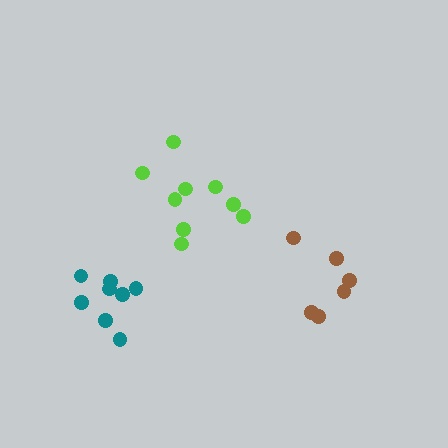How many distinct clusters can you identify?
There are 3 distinct clusters.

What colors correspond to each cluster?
The clusters are colored: brown, teal, lime.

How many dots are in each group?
Group 1: 6 dots, Group 2: 8 dots, Group 3: 9 dots (23 total).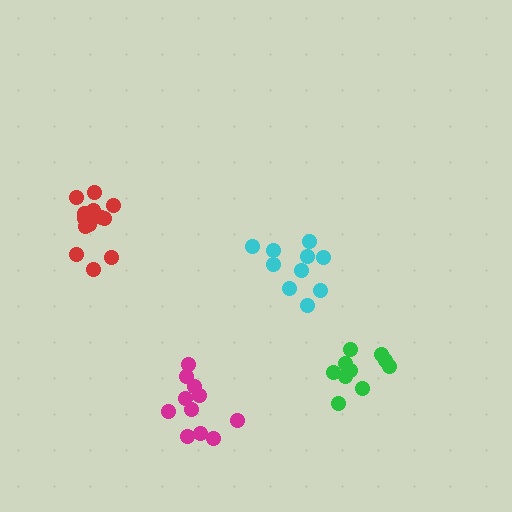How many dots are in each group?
Group 1: 13 dots, Group 2: 11 dots, Group 3: 10 dots, Group 4: 10 dots (44 total).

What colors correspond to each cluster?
The clusters are colored: red, magenta, green, cyan.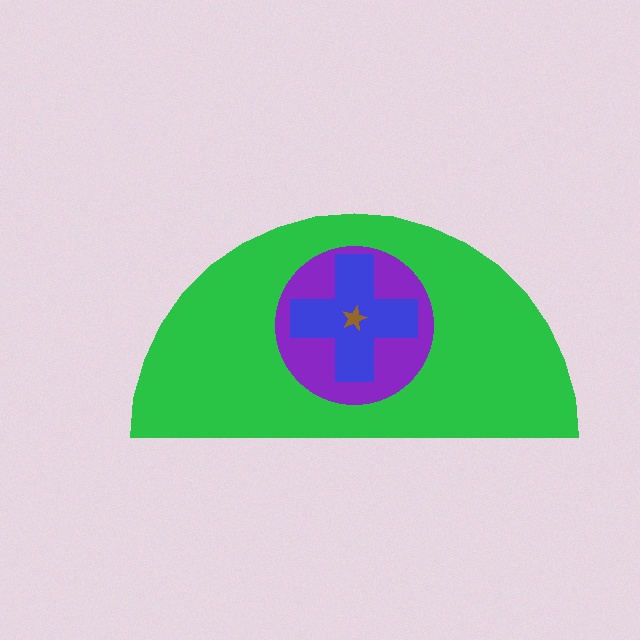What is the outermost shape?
The green semicircle.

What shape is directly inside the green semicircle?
The purple circle.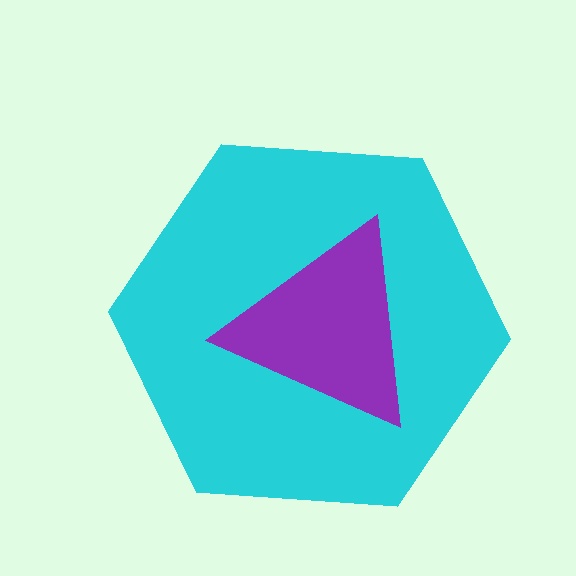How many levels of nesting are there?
2.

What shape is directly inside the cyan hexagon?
The purple triangle.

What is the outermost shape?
The cyan hexagon.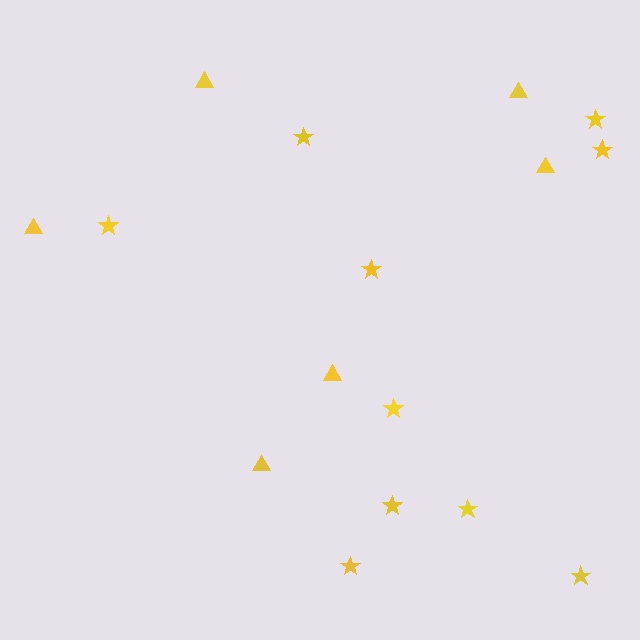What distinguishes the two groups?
There are 2 groups: one group of triangles (6) and one group of stars (10).